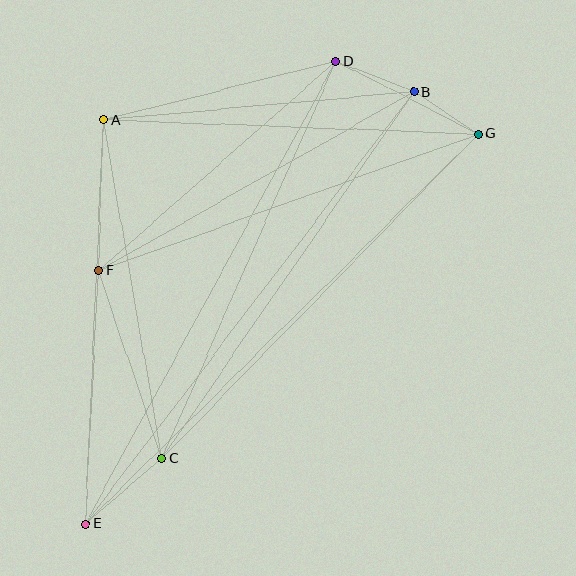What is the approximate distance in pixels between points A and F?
The distance between A and F is approximately 151 pixels.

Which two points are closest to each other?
Points B and G are closest to each other.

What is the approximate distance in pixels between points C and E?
The distance between C and E is approximately 101 pixels.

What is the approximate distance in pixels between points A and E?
The distance between A and E is approximately 404 pixels.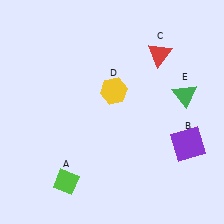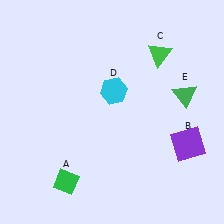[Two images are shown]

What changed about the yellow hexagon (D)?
In Image 1, D is yellow. In Image 2, it changed to cyan.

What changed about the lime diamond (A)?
In Image 1, A is lime. In Image 2, it changed to green.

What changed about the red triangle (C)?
In Image 1, C is red. In Image 2, it changed to green.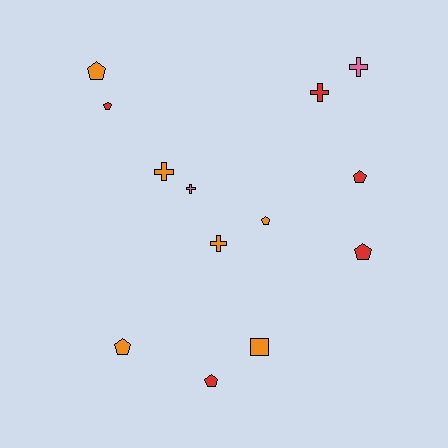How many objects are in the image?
There are 13 objects.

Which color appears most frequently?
Orange, with 6 objects.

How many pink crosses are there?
There are 2 pink crosses.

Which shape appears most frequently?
Pentagon, with 7 objects.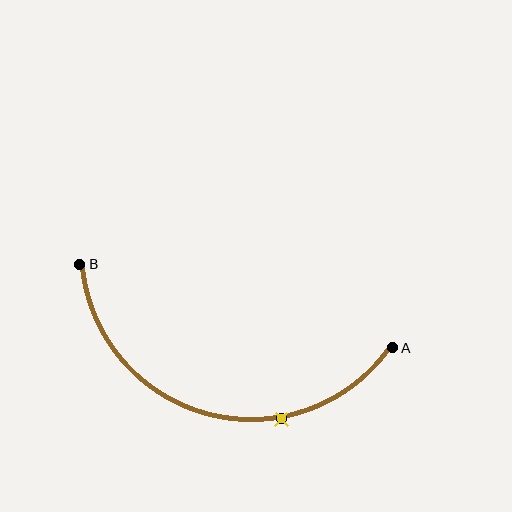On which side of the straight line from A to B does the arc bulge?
The arc bulges below the straight line connecting A and B.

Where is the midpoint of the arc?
The arc midpoint is the point on the curve farthest from the straight line joining A and B. It sits below that line.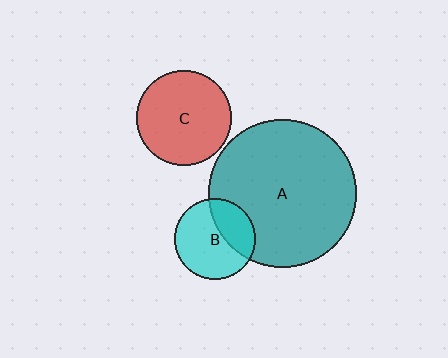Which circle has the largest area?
Circle A (teal).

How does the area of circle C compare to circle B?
Approximately 1.4 times.